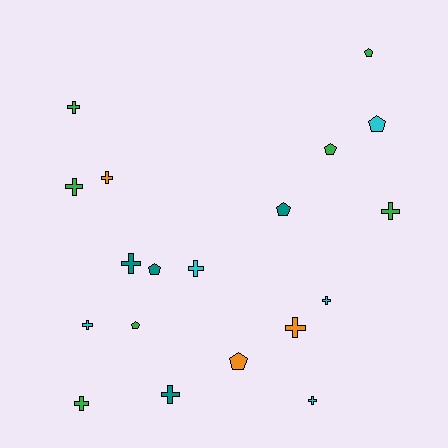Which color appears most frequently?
Green, with 7 objects.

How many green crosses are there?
There are 4 green crosses.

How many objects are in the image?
There are 19 objects.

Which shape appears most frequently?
Cross, with 12 objects.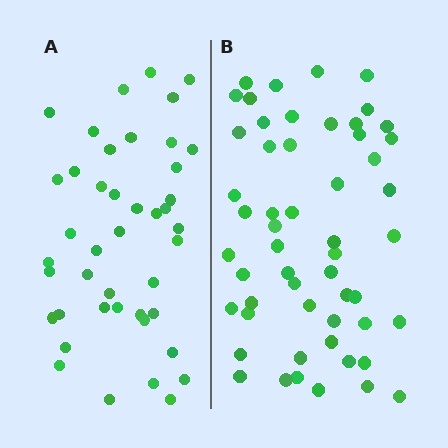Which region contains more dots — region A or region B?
Region B (the right region) has more dots.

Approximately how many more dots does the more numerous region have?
Region B has roughly 12 or so more dots than region A.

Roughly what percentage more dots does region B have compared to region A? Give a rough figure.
About 25% more.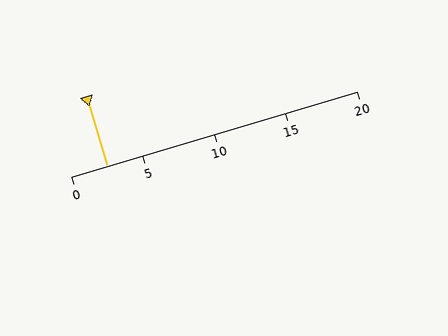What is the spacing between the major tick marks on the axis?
The major ticks are spaced 5 apart.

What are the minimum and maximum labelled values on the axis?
The axis runs from 0 to 20.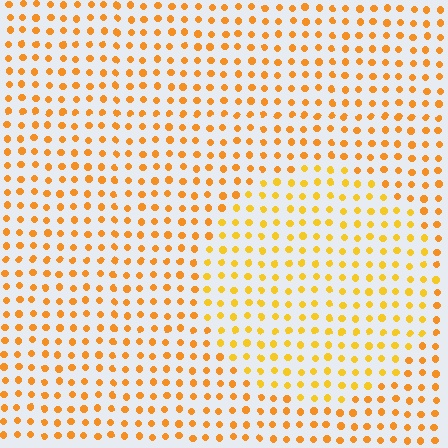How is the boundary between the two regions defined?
The boundary is defined purely by a slight shift in hue (about 17 degrees). Spacing, size, and orientation are identical on both sides.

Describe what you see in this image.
The image is filled with small orange elements in a uniform arrangement. A circle-shaped region is visible where the elements are tinted to a slightly different hue, forming a subtle color boundary.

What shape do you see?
I see a circle.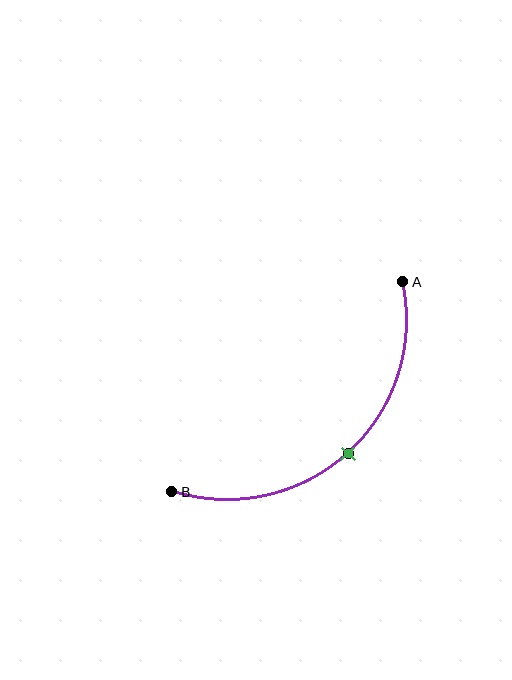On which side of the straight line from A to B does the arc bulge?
The arc bulges below and to the right of the straight line connecting A and B.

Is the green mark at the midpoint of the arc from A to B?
Yes. The green mark lies on the arc at equal arc-length from both A and B — it is the arc midpoint.